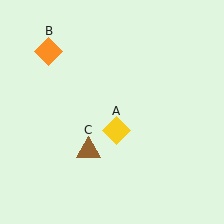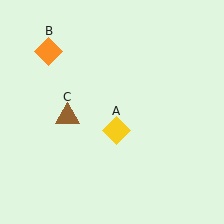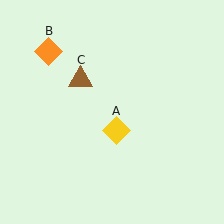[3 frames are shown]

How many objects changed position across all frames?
1 object changed position: brown triangle (object C).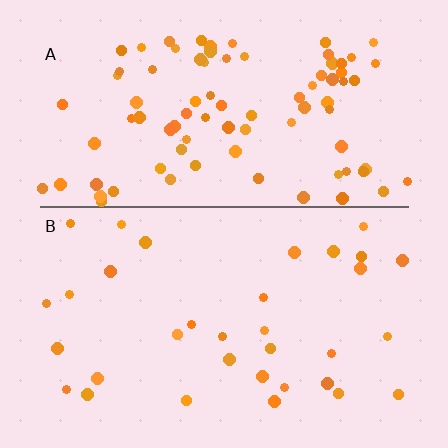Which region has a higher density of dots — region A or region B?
A (the top).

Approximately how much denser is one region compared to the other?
Approximately 2.7× — region A over region B.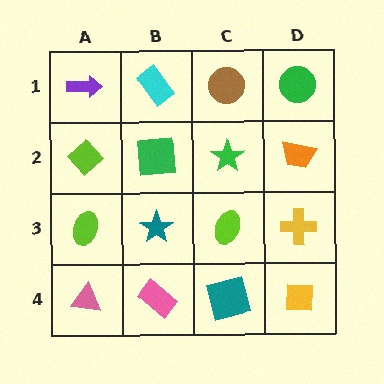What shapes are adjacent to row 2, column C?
A brown circle (row 1, column C), a lime ellipse (row 3, column C), a green square (row 2, column B), an orange trapezoid (row 2, column D).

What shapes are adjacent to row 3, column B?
A green square (row 2, column B), a pink rectangle (row 4, column B), a lime ellipse (row 3, column A), a lime ellipse (row 3, column C).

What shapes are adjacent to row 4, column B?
A teal star (row 3, column B), a pink triangle (row 4, column A), a teal square (row 4, column C).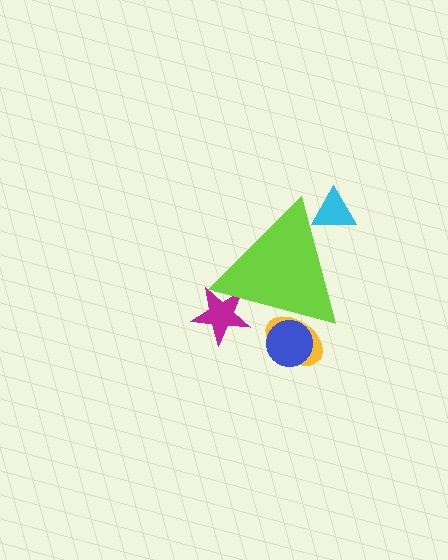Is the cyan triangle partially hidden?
Yes, the cyan triangle is partially hidden behind the lime triangle.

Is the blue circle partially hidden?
Yes, the blue circle is partially hidden behind the lime triangle.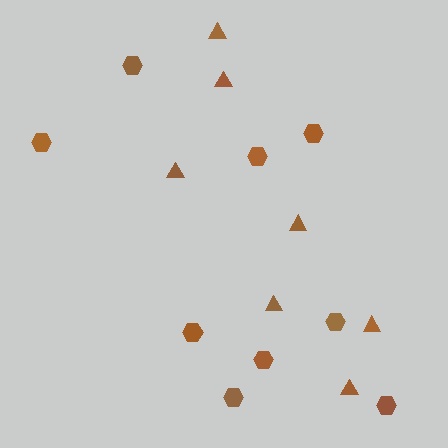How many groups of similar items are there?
There are 2 groups: one group of hexagons (9) and one group of triangles (7).